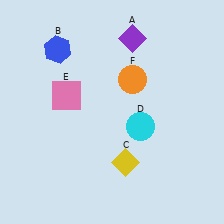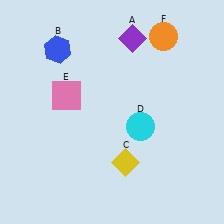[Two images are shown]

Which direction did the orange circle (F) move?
The orange circle (F) moved up.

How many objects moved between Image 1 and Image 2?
1 object moved between the two images.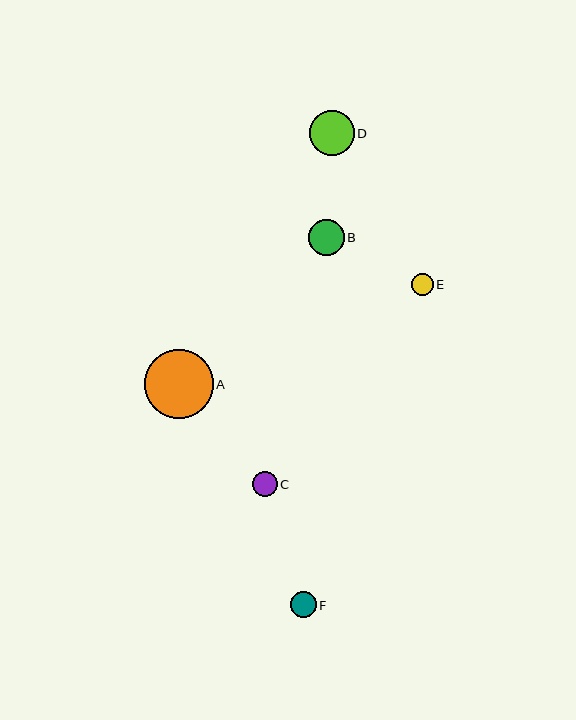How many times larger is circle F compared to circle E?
Circle F is approximately 1.2 times the size of circle E.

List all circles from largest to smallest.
From largest to smallest: A, D, B, F, C, E.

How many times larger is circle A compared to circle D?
Circle A is approximately 1.5 times the size of circle D.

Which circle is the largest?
Circle A is the largest with a size of approximately 69 pixels.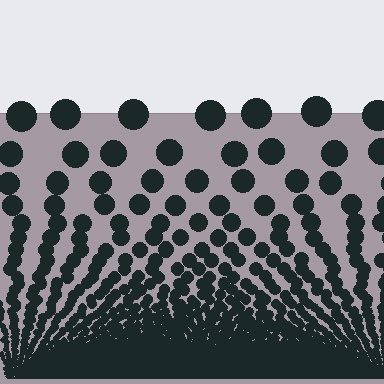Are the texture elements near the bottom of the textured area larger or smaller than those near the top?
Smaller. The gradient is inverted — elements near the bottom are smaller and denser.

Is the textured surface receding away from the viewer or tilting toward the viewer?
The surface appears to tilt toward the viewer. Texture elements get larger and sparser toward the top.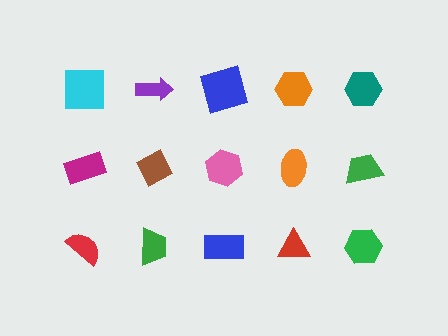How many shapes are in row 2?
5 shapes.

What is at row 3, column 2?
A green trapezoid.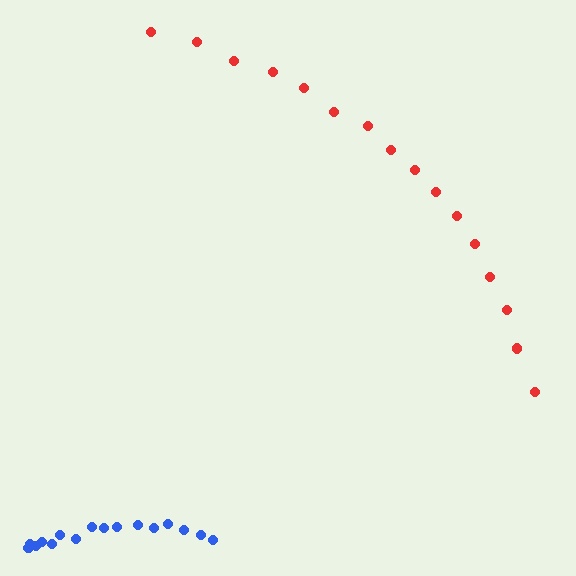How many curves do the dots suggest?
There are 2 distinct paths.